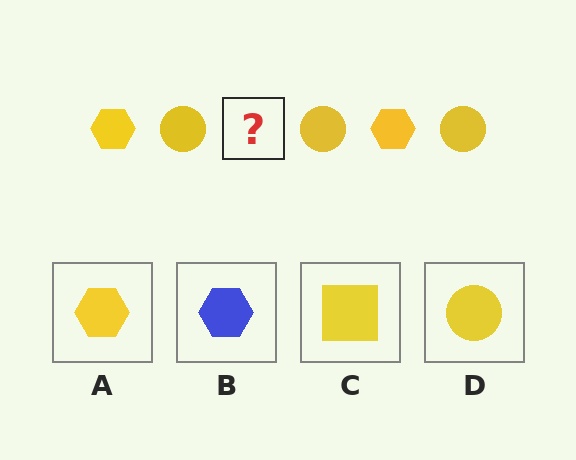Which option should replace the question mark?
Option A.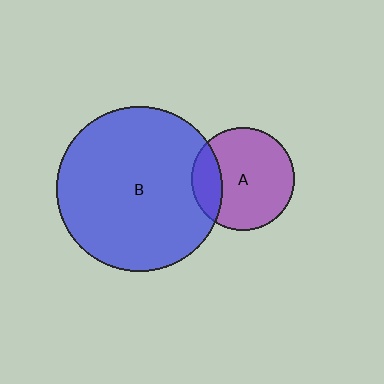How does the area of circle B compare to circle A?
Approximately 2.6 times.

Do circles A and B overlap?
Yes.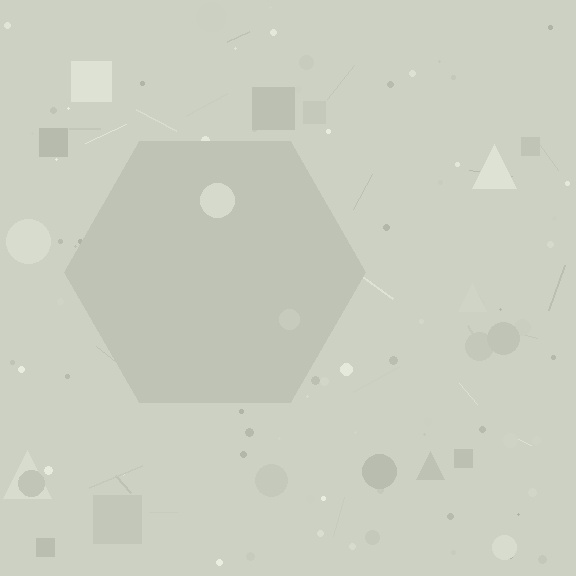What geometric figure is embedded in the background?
A hexagon is embedded in the background.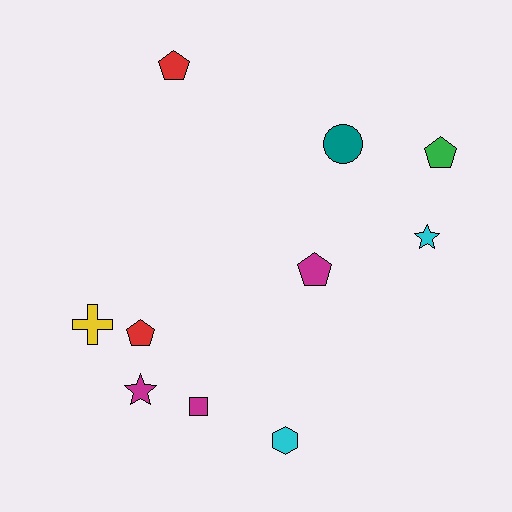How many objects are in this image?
There are 10 objects.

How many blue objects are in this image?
There are no blue objects.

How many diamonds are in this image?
There are no diamonds.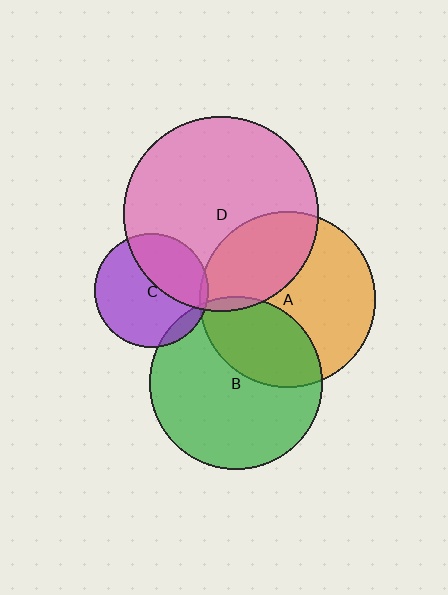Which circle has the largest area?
Circle D (pink).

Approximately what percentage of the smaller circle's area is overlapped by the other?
Approximately 40%.